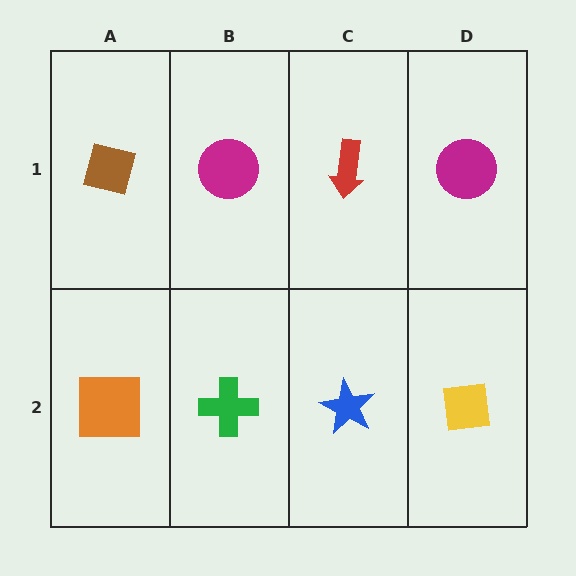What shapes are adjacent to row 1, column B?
A green cross (row 2, column B), a brown square (row 1, column A), a red arrow (row 1, column C).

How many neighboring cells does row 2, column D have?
2.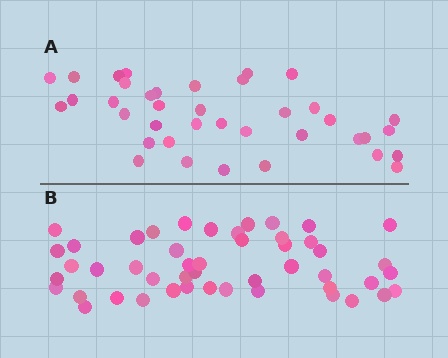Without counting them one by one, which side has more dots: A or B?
Region B (the bottom region) has more dots.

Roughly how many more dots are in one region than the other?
Region B has roughly 10 or so more dots than region A.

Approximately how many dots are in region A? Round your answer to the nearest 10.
About 40 dots. (The exact count is 38, which rounds to 40.)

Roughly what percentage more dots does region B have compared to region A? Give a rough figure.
About 25% more.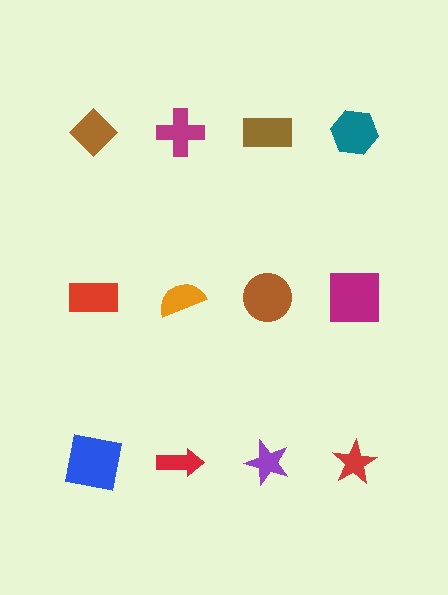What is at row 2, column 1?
A red rectangle.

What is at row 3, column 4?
A red star.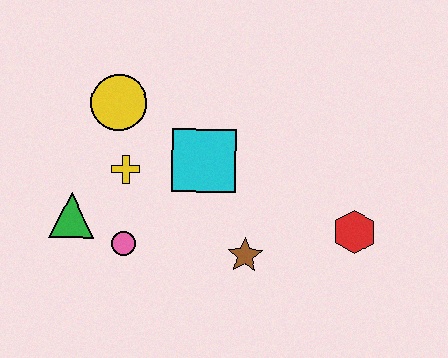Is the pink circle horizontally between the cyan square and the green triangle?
Yes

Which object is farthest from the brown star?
The yellow circle is farthest from the brown star.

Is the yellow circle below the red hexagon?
No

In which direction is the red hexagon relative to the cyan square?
The red hexagon is to the right of the cyan square.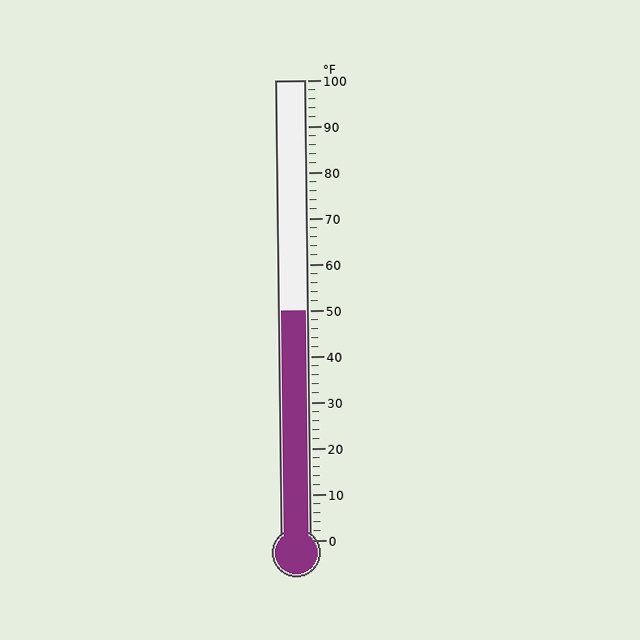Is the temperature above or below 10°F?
The temperature is above 10°F.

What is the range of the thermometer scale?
The thermometer scale ranges from 0°F to 100°F.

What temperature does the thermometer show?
The thermometer shows approximately 50°F.